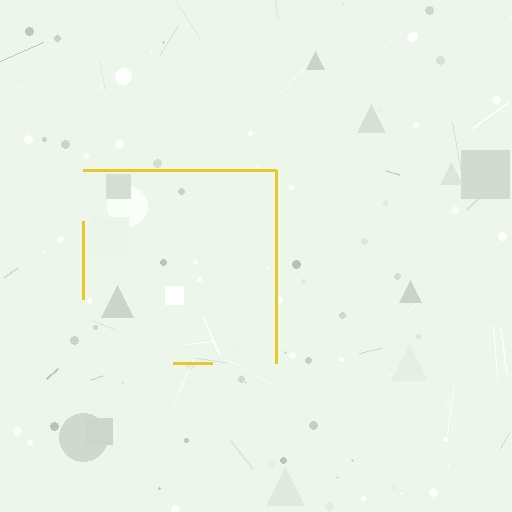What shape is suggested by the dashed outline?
The dashed outline suggests a square.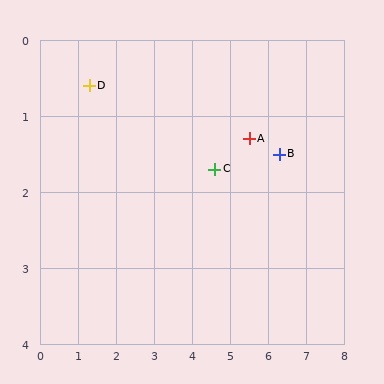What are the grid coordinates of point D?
Point D is at approximately (1.3, 0.6).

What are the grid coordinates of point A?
Point A is at approximately (5.5, 1.3).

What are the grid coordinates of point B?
Point B is at approximately (6.3, 1.5).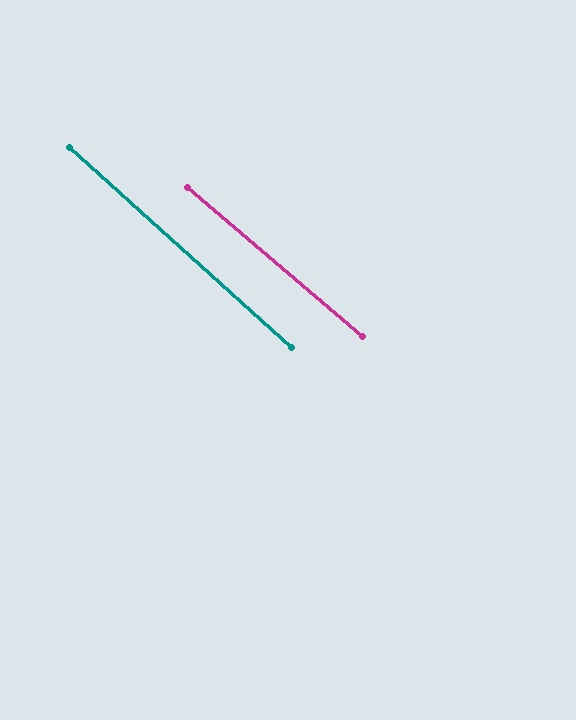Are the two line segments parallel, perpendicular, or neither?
Parallel — their directions differ by only 1.6°.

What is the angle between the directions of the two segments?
Approximately 2 degrees.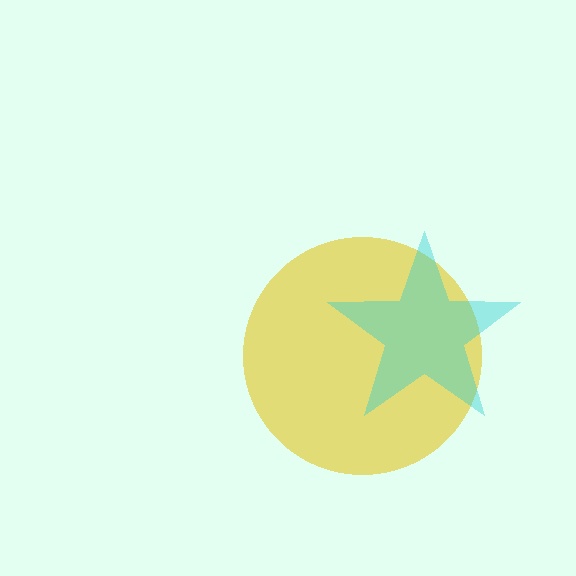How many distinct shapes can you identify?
There are 2 distinct shapes: a yellow circle, a cyan star.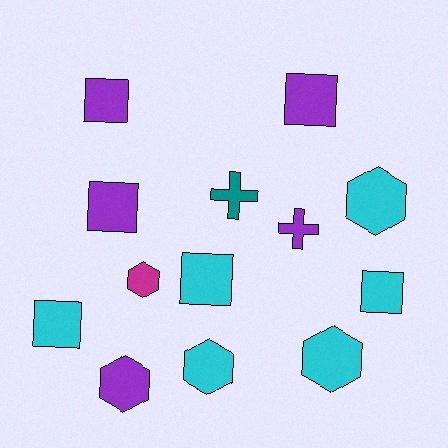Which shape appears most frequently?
Square, with 6 objects.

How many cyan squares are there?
There are 3 cyan squares.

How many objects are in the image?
There are 13 objects.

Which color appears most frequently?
Cyan, with 6 objects.